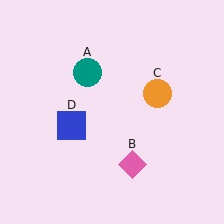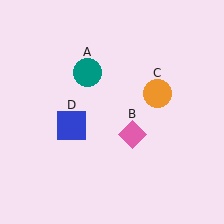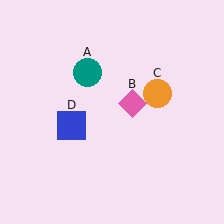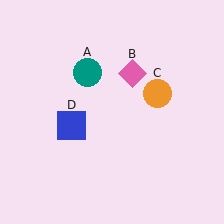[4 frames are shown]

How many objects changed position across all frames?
1 object changed position: pink diamond (object B).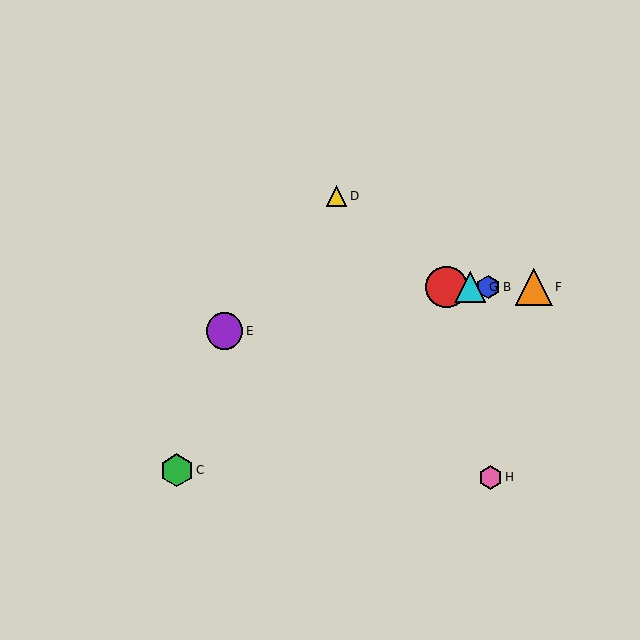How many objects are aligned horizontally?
4 objects (A, B, F, G) are aligned horizontally.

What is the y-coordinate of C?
Object C is at y≈470.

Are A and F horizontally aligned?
Yes, both are at y≈287.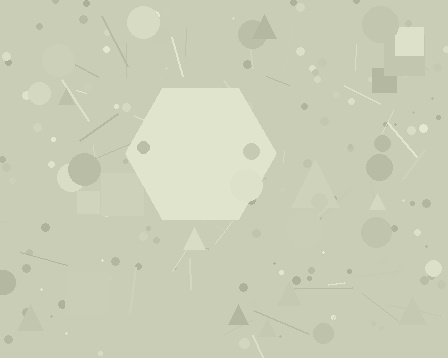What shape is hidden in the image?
A hexagon is hidden in the image.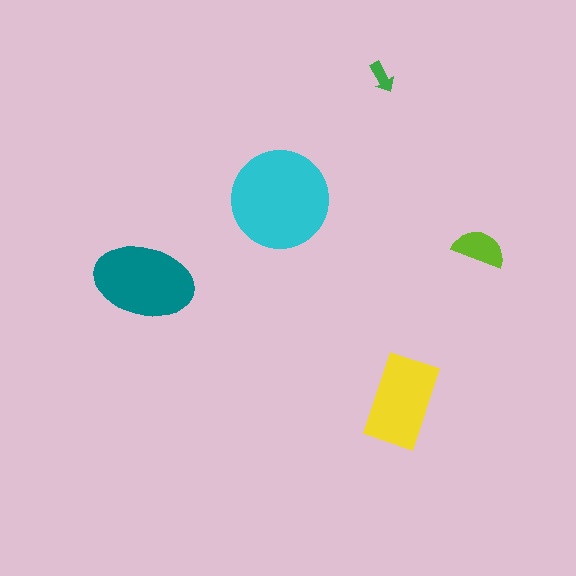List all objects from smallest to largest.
The green arrow, the lime semicircle, the yellow rectangle, the teal ellipse, the cyan circle.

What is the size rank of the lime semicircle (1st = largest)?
4th.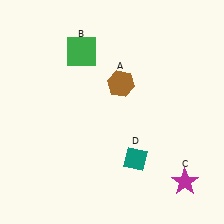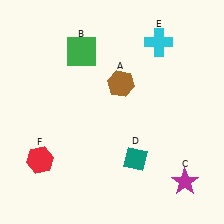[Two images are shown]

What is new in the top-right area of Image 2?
A cyan cross (E) was added in the top-right area of Image 2.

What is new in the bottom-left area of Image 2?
A red hexagon (F) was added in the bottom-left area of Image 2.